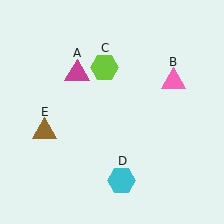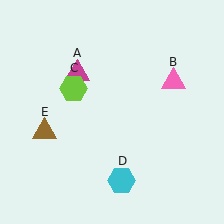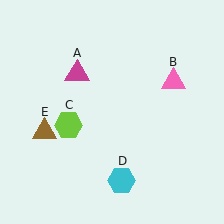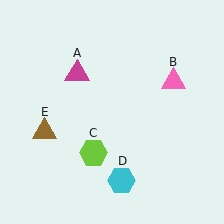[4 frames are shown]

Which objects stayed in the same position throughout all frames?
Magenta triangle (object A) and pink triangle (object B) and cyan hexagon (object D) and brown triangle (object E) remained stationary.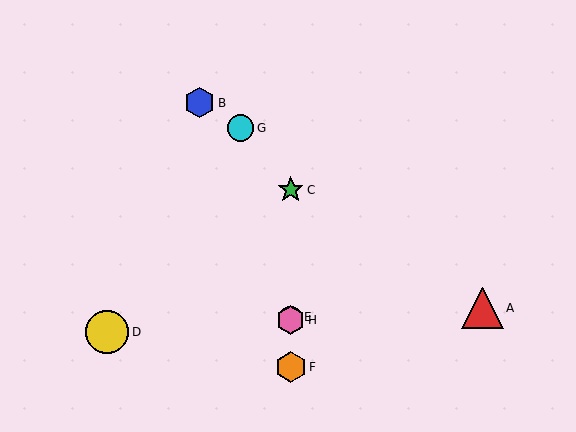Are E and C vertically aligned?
Yes, both are at x≈291.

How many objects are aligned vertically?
4 objects (C, E, F, H) are aligned vertically.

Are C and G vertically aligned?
No, C is at x≈291 and G is at x≈241.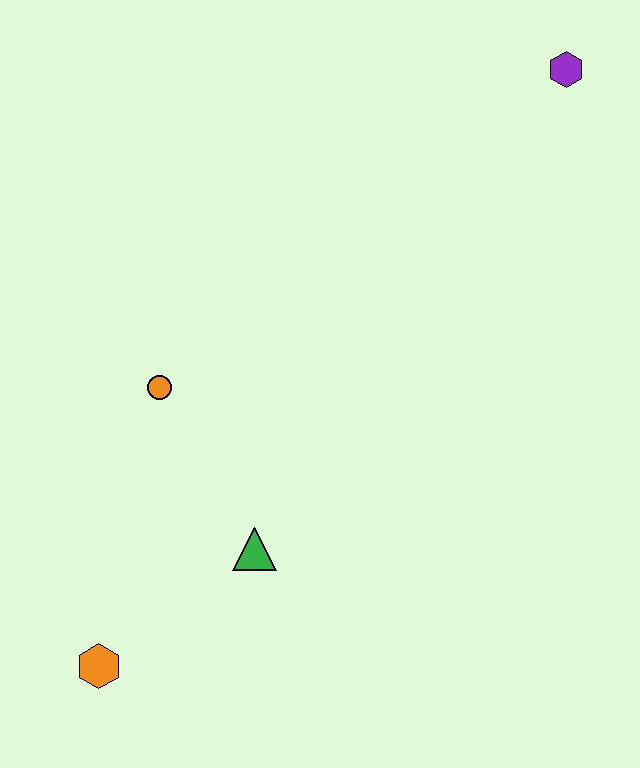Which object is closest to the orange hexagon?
The green triangle is closest to the orange hexagon.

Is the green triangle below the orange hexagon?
No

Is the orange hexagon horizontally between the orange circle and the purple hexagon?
No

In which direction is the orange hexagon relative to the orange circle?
The orange hexagon is below the orange circle.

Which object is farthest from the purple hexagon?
The orange hexagon is farthest from the purple hexagon.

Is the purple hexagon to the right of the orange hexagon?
Yes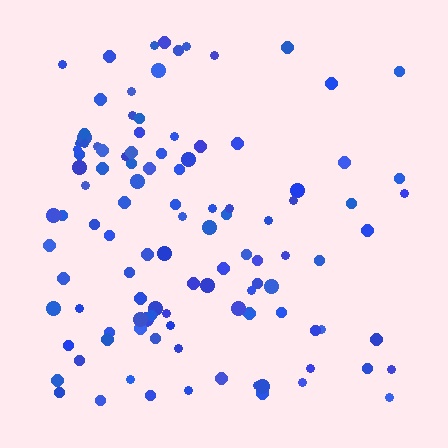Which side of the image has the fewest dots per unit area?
The right.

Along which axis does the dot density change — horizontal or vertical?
Horizontal.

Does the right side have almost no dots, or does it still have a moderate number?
Still a moderate number, just noticeably fewer than the left.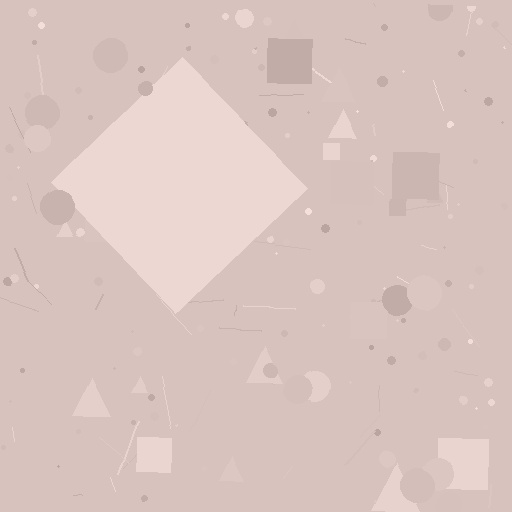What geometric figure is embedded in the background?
A diamond is embedded in the background.